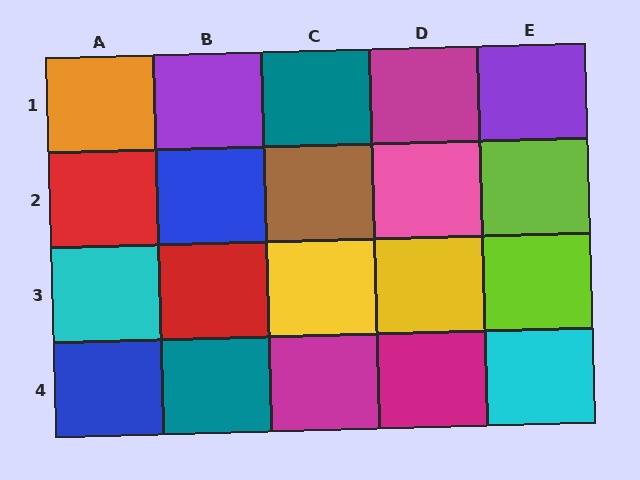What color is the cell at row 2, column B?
Blue.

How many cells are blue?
2 cells are blue.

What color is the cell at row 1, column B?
Purple.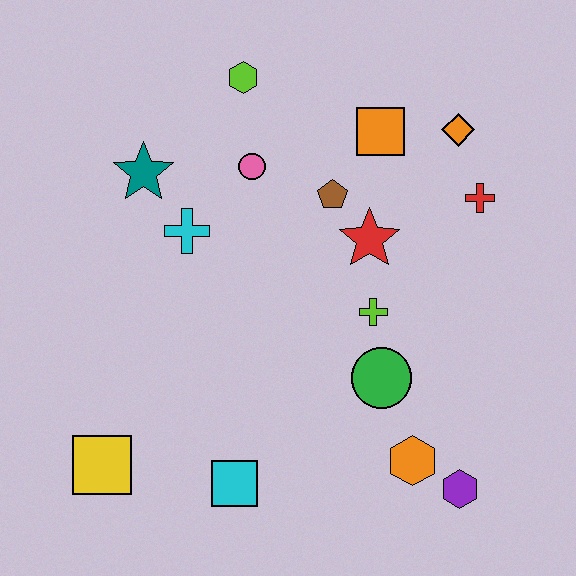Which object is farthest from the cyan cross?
The purple hexagon is farthest from the cyan cross.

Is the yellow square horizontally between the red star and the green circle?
No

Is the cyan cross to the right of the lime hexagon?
No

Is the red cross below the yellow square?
No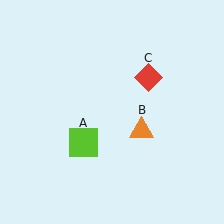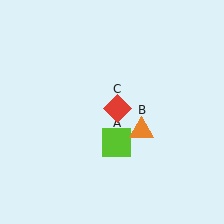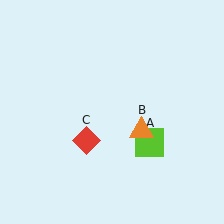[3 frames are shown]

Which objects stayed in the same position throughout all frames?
Orange triangle (object B) remained stationary.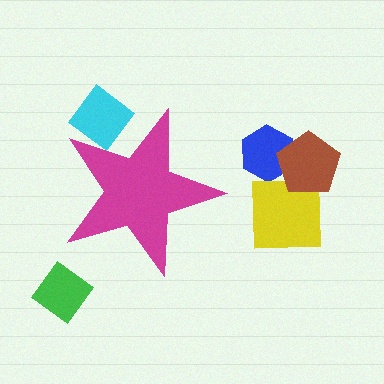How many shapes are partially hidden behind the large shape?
1 shape is partially hidden.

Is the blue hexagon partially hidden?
No, the blue hexagon is fully visible.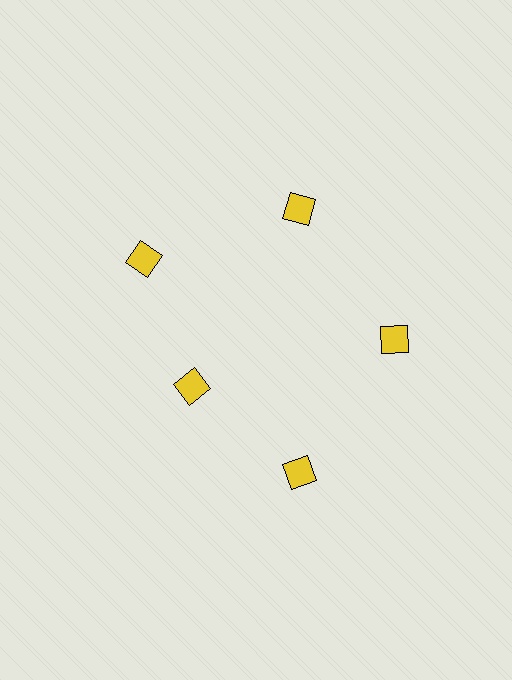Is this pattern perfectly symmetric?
No. The 5 yellow diamonds are arranged in a ring, but one element near the 8 o'clock position is pulled inward toward the center, breaking the 5-fold rotational symmetry.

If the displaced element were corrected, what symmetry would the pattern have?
It would have 5-fold rotational symmetry — the pattern would map onto itself every 72 degrees.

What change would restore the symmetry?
The symmetry would be restored by moving it outward, back onto the ring so that all 5 diamonds sit at equal angles and equal distance from the center.